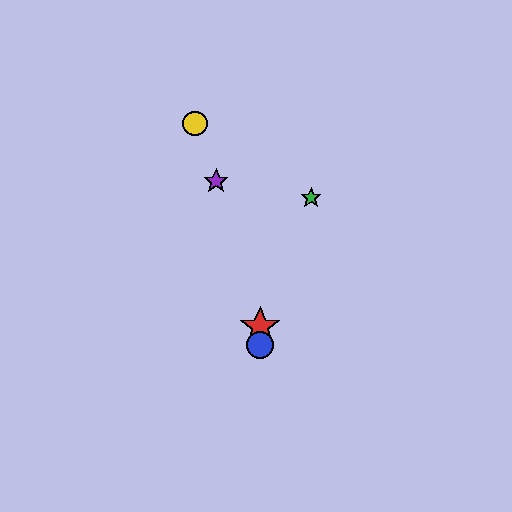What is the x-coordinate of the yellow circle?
The yellow circle is at x≈195.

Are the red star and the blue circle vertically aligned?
Yes, both are at x≈260.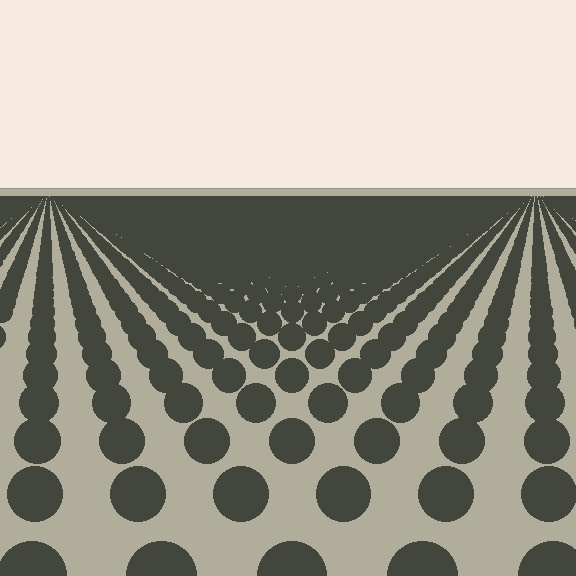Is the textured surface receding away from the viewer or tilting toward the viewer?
The surface is receding away from the viewer. Texture elements get smaller and denser toward the top.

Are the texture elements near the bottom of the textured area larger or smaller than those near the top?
Larger. Near the bottom, elements are closer to the viewer and appear at a bigger on-screen size.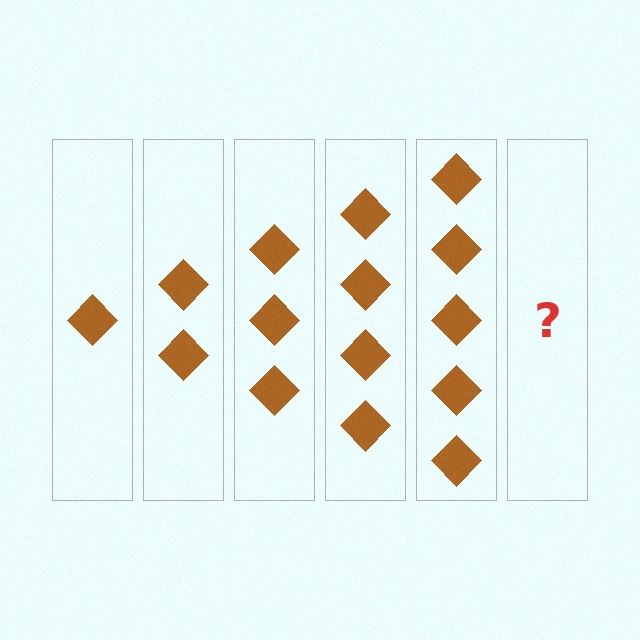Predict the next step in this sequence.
The next step is 6 diamonds.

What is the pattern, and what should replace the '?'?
The pattern is that each step adds one more diamond. The '?' should be 6 diamonds.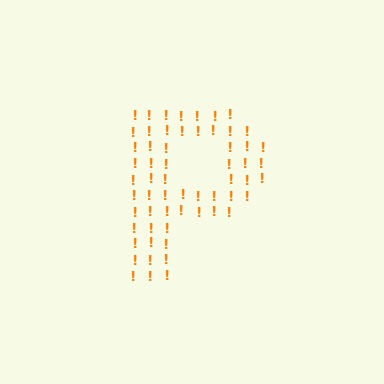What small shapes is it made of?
It is made of small exclamation marks.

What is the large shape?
The large shape is the letter P.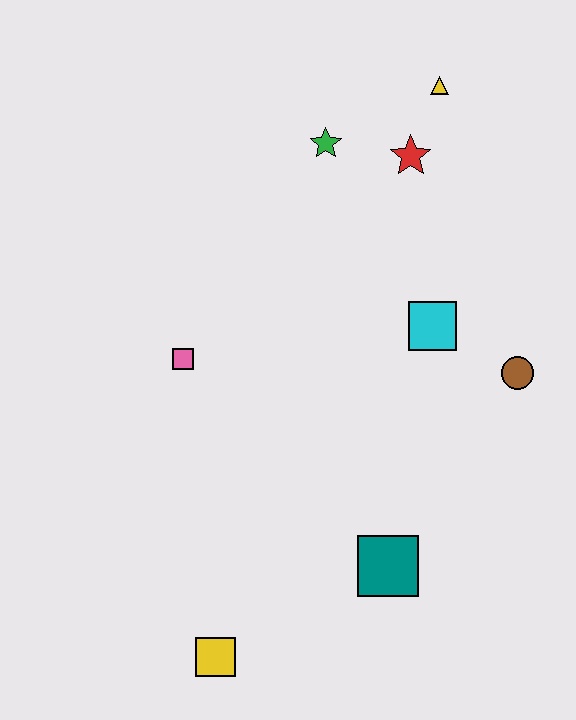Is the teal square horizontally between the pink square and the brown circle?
Yes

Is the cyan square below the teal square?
No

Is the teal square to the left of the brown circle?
Yes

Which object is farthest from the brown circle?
The yellow square is farthest from the brown circle.